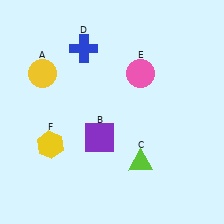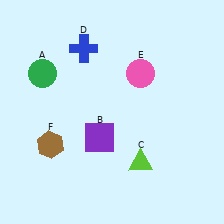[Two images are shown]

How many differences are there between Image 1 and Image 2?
There are 2 differences between the two images.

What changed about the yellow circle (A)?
In Image 1, A is yellow. In Image 2, it changed to green.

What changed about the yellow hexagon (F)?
In Image 1, F is yellow. In Image 2, it changed to brown.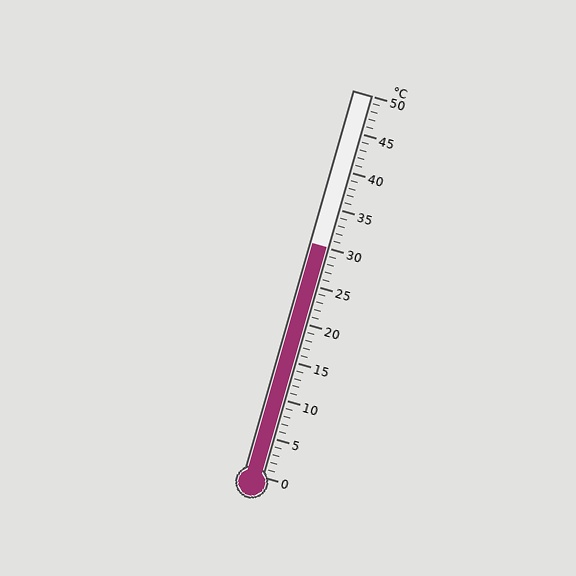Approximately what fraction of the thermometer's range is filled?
The thermometer is filled to approximately 60% of its range.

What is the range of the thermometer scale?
The thermometer scale ranges from 0°C to 50°C.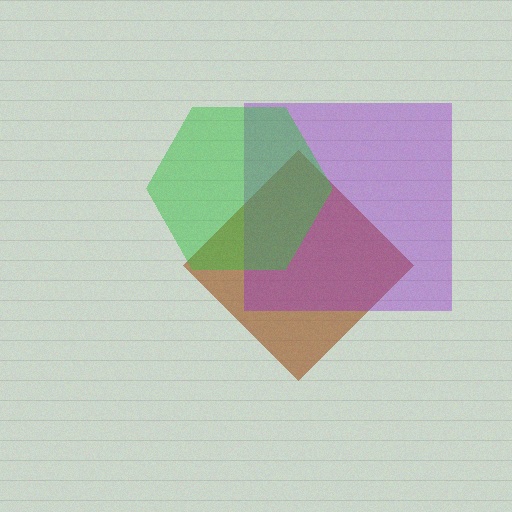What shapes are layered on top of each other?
The layered shapes are: a brown diamond, a purple square, a green hexagon.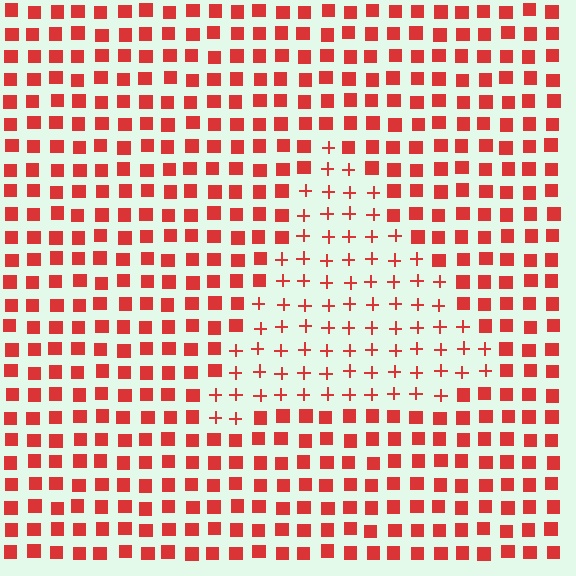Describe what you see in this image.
The image is filled with small red elements arranged in a uniform grid. A triangle-shaped region contains plus signs, while the surrounding area contains squares. The boundary is defined purely by the change in element shape.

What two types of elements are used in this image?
The image uses plus signs inside the triangle region and squares outside it.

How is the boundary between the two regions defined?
The boundary is defined by a change in element shape: plus signs inside vs. squares outside. All elements share the same color and spacing.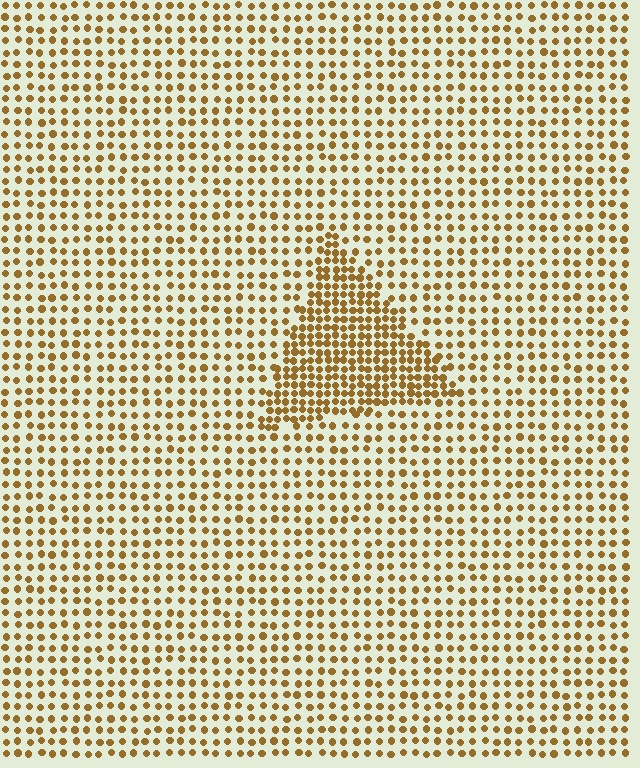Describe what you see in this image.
The image contains small brown elements arranged at two different densities. A triangle-shaped region is visible where the elements are more densely packed than the surrounding area.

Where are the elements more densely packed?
The elements are more densely packed inside the triangle boundary.